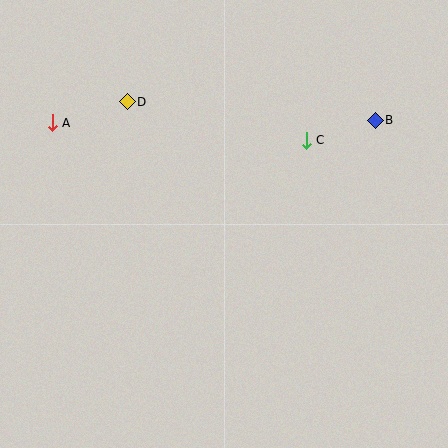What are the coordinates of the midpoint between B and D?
The midpoint between B and D is at (251, 111).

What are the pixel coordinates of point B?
Point B is at (375, 120).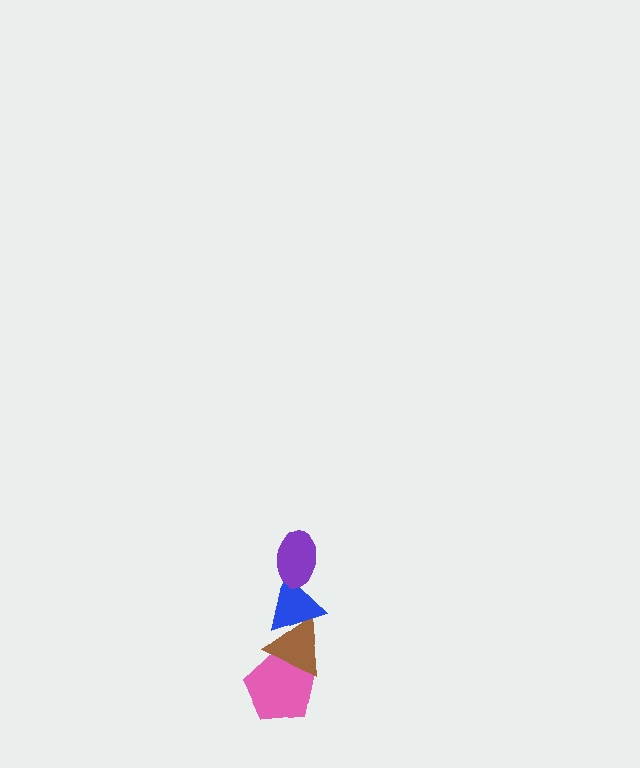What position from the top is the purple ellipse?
The purple ellipse is 1st from the top.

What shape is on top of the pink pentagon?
The brown triangle is on top of the pink pentagon.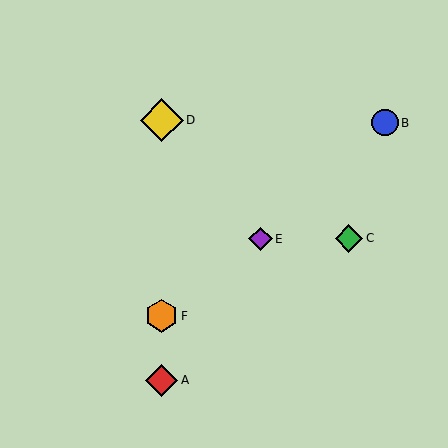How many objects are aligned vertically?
3 objects (A, D, F) are aligned vertically.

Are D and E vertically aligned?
No, D is at x≈162 and E is at x≈260.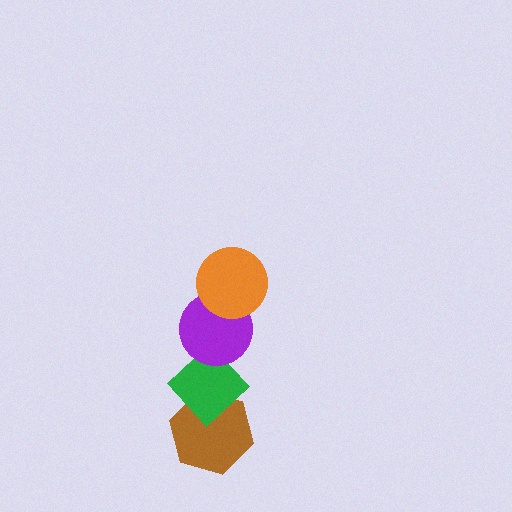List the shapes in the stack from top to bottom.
From top to bottom: the orange circle, the purple circle, the green diamond, the brown hexagon.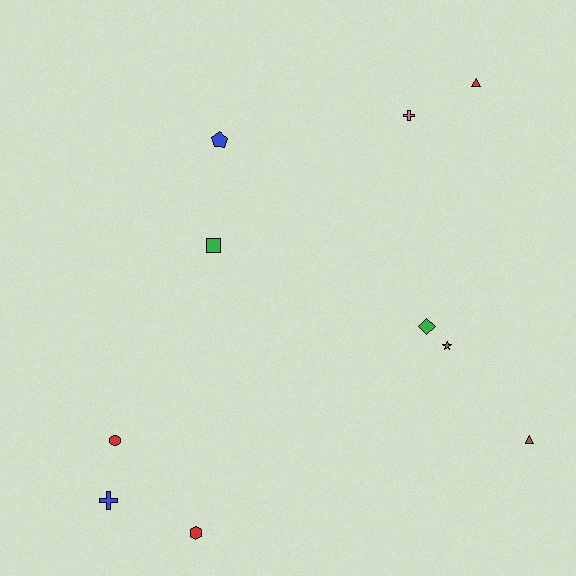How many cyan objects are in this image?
There are no cyan objects.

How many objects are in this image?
There are 10 objects.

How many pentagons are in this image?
There is 1 pentagon.